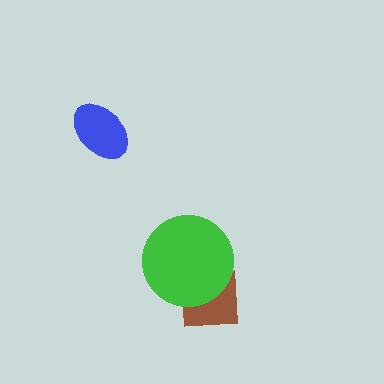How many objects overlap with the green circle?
1 object overlaps with the green circle.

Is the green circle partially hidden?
No, no other shape covers it.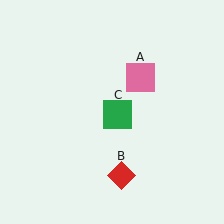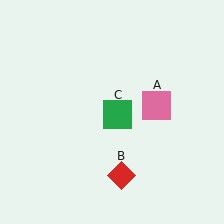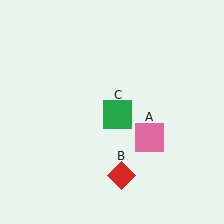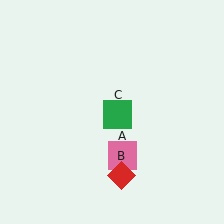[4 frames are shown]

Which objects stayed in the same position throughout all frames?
Red diamond (object B) and green square (object C) remained stationary.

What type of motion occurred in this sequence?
The pink square (object A) rotated clockwise around the center of the scene.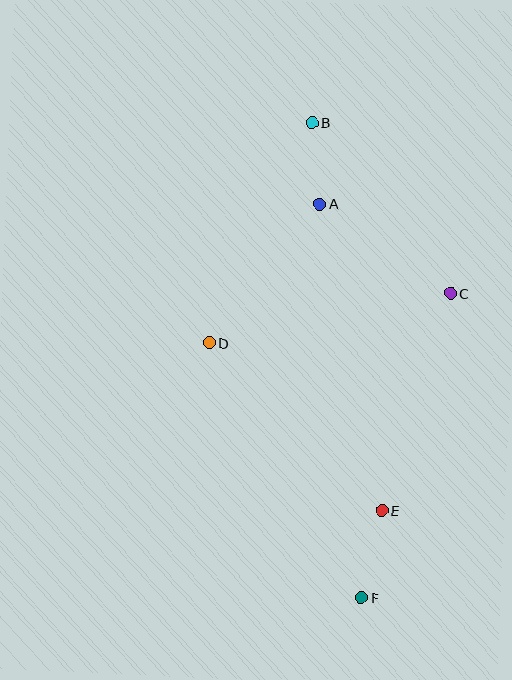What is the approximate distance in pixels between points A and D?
The distance between A and D is approximately 178 pixels.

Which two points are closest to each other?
Points A and B are closest to each other.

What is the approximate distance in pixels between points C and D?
The distance between C and D is approximately 247 pixels.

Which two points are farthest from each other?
Points B and F are farthest from each other.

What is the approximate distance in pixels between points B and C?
The distance between B and C is approximately 220 pixels.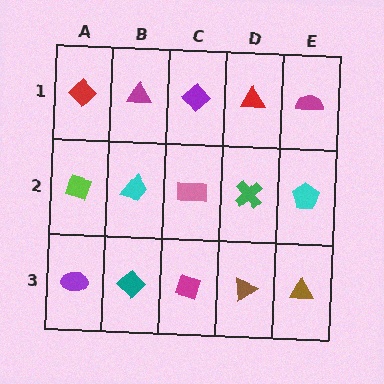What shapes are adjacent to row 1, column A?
A lime diamond (row 2, column A), a magenta triangle (row 1, column B).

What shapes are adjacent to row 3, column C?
A pink rectangle (row 2, column C), a teal diamond (row 3, column B), a brown triangle (row 3, column D).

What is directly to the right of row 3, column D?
A brown triangle.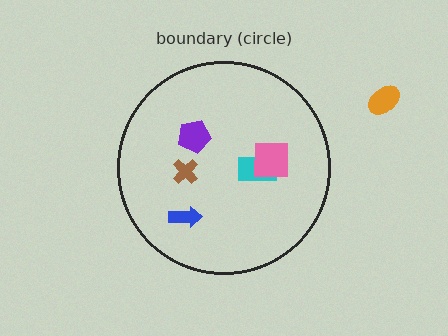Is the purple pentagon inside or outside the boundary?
Inside.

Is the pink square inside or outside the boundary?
Inside.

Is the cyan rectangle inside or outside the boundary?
Inside.